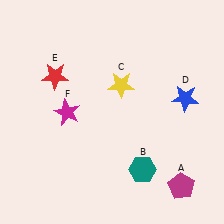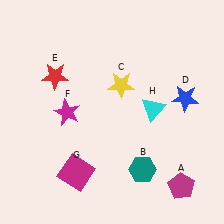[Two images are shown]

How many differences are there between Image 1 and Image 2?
There are 2 differences between the two images.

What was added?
A magenta square (G), a cyan triangle (H) were added in Image 2.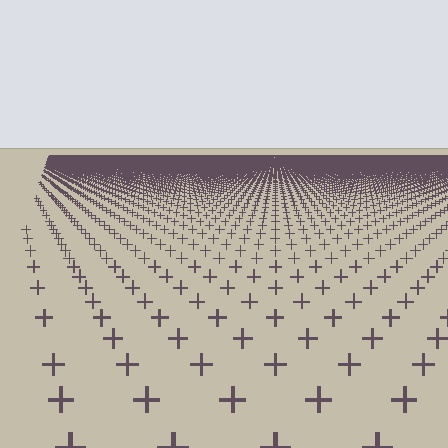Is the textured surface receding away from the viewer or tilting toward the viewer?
The surface is receding away from the viewer. Texture elements get smaller and denser toward the top.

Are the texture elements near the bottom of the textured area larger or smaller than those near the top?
Larger. Near the bottom, elements are closer to the viewer and appear at a bigger on-screen size.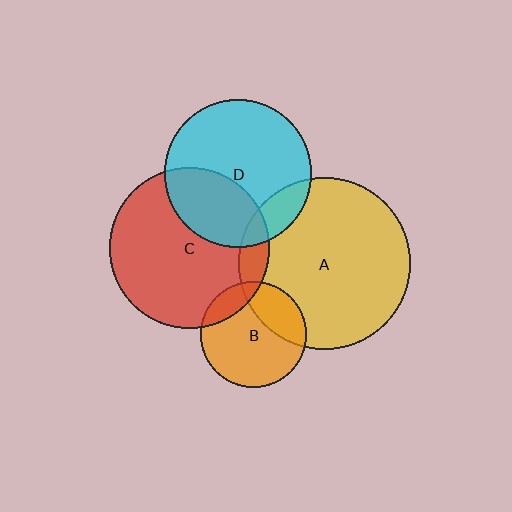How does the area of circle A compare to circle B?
Approximately 2.6 times.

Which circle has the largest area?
Circle A (yellow).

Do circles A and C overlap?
Yes.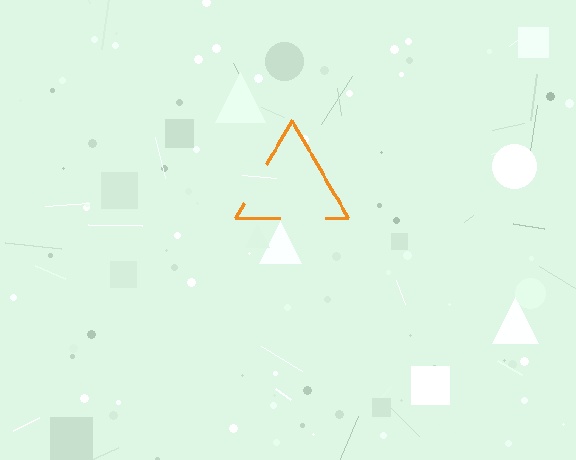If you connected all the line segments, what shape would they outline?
They would outline a triangle.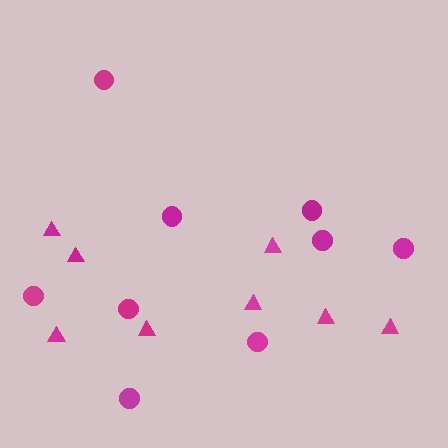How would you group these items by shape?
There are 2 groups: one group of triangles (8) and one group of circles (9).